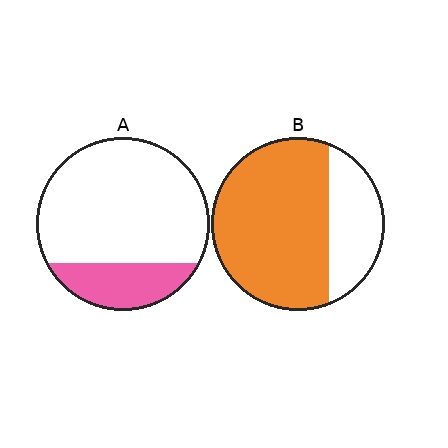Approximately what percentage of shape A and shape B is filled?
A is approximately 20% and B is approximately 70%.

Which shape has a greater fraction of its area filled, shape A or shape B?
Shape B.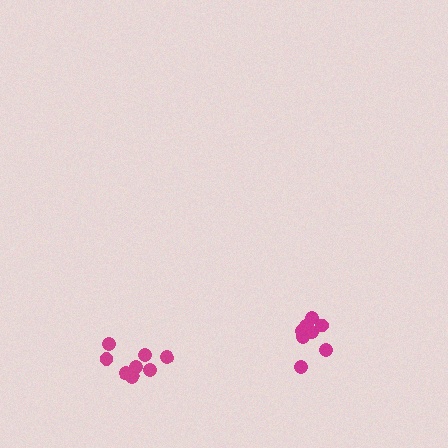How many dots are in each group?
Group 1: 8 dots, Group 2: 8 dots (16 total).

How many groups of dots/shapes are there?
There are 2 groups.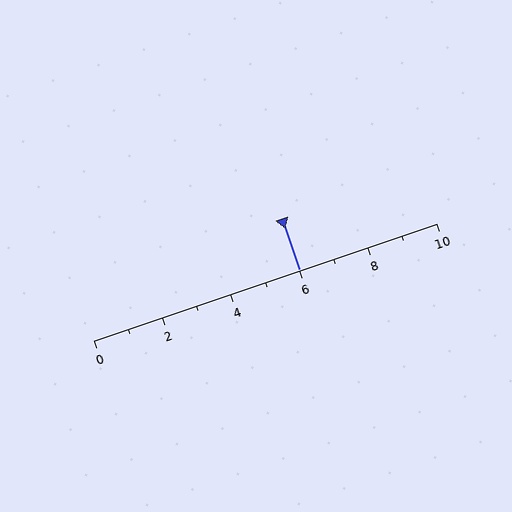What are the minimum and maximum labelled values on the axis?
The axis runs from 0 to 10.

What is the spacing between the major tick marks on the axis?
The major ticks are spaced 2 apart.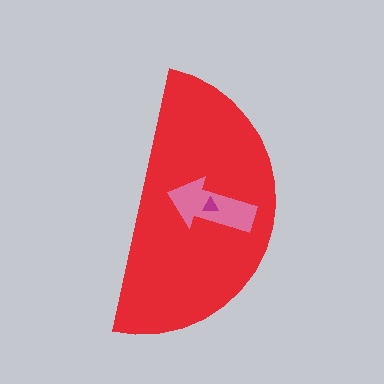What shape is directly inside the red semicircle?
The pink arrow.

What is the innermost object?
The magenta triangle.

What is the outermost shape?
The red semicircle.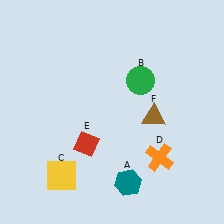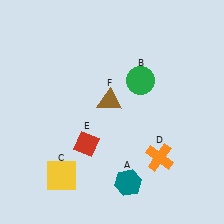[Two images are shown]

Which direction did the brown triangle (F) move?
The brown triangle (F) moved left.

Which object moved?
The brown triangle (F) moved left.